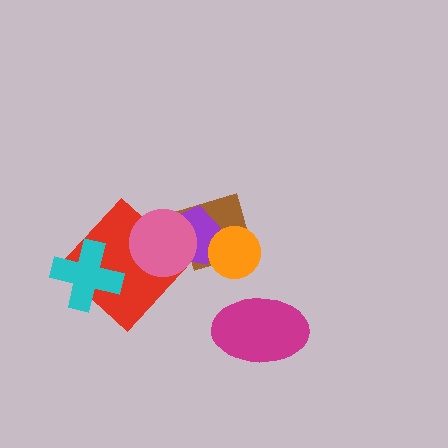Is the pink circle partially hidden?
No, no other shape covers it.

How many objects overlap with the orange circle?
2 objects overlap with the orange circle.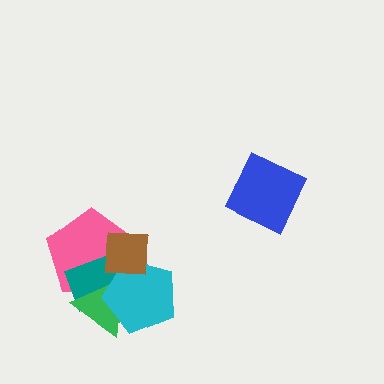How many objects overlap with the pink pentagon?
4 objects overlap with the pink pentagon.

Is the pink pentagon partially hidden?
Yes, it is partially covered by another shape.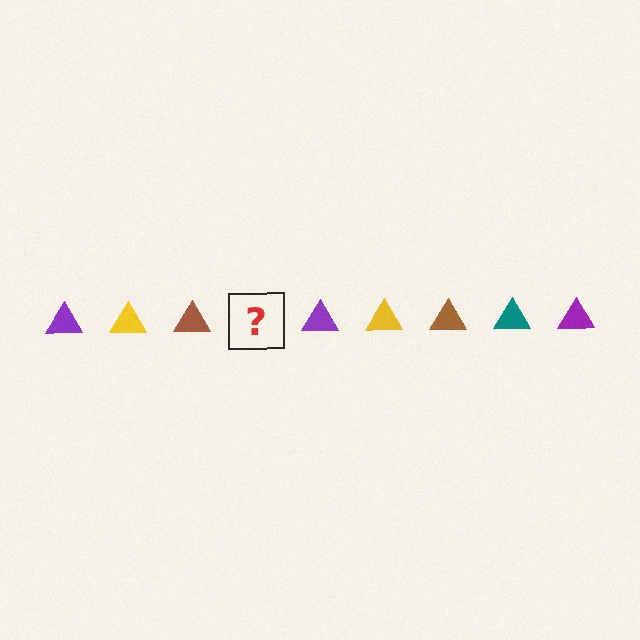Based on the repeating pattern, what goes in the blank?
The blank should be a teal triangle.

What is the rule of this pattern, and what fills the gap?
The rule is that the pattern cycles through purple, yellow, brown, teal triangles. The gap should be filled with a teal triangle.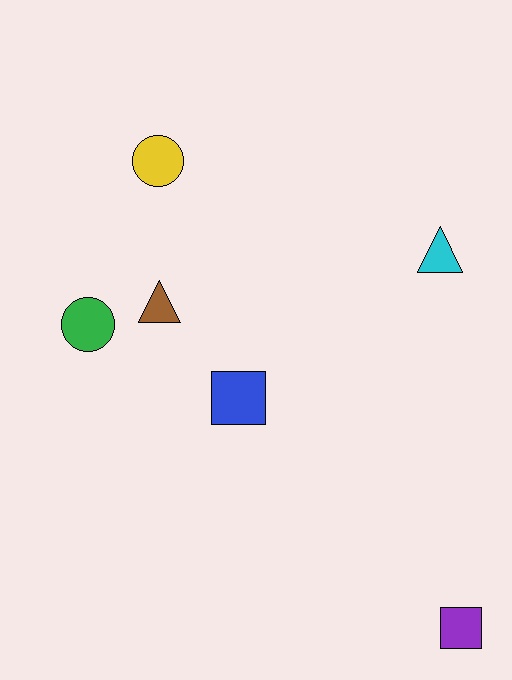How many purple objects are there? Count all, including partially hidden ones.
There is 1 purple object.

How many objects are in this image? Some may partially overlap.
There are 6 objects.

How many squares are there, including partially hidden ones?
There are 2 squares.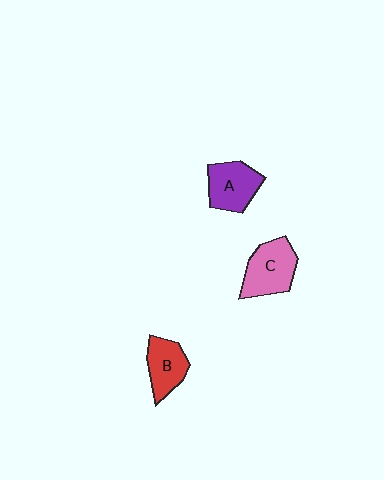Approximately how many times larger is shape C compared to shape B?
Approximately 1.3 times.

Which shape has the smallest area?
Shape B (red).